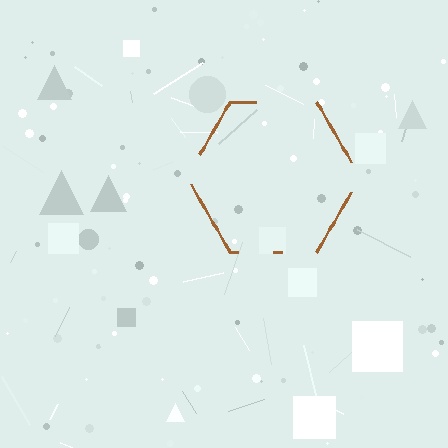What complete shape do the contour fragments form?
The contour fragments form a hexagon.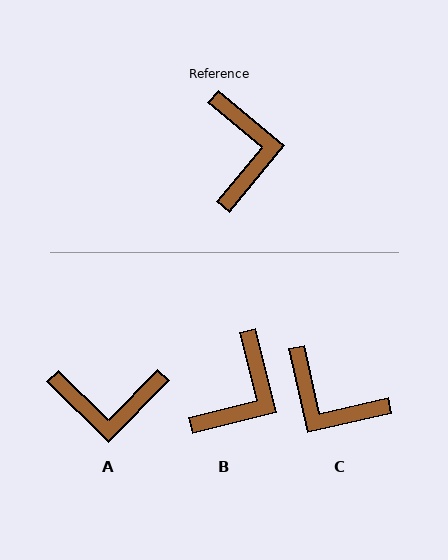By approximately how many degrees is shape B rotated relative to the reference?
Approximately 36 degrees clockwise.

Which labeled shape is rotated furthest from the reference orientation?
C, about 127 degrees away.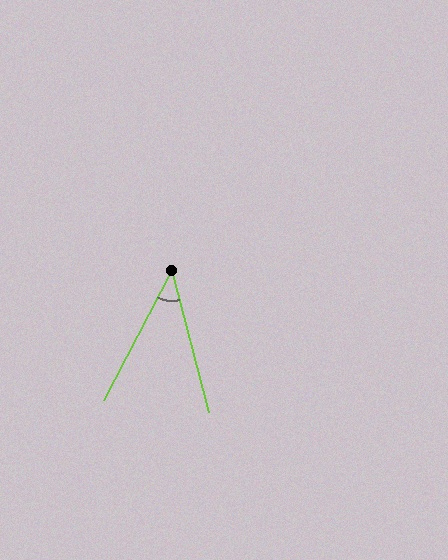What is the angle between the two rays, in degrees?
Approximately 42 degrees.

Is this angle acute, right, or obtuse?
It is acute.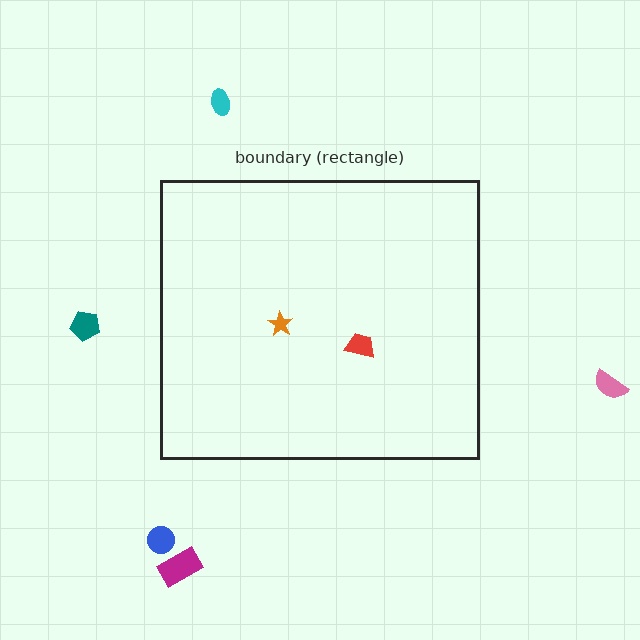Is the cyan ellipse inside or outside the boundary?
Outside.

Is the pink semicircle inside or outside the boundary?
Outside.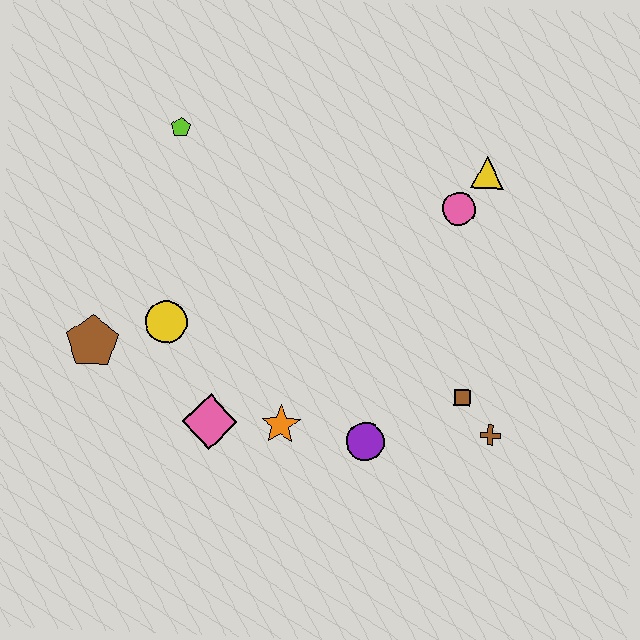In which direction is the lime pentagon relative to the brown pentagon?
The lime pentagon is above the brown pentagon.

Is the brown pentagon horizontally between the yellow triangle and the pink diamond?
No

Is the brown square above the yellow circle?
No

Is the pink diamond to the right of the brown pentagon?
Yes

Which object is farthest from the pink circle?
The brown pentagon is farthest from the pink circle.